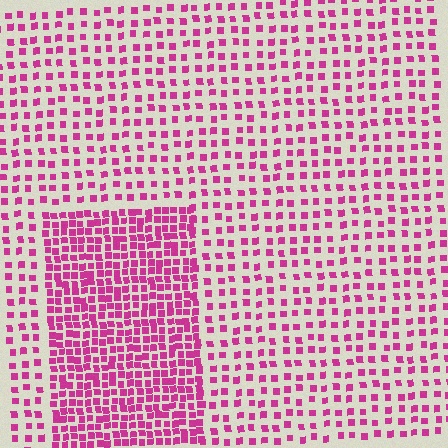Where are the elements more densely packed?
The elements are more densely packed inside the rectangle boundary.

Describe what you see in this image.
The image contains small magenta elements arranged at two different densities. A rectangle-shaped region is visible where the elements are more densely packed than the surrounding area.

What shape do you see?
I see a rectangle.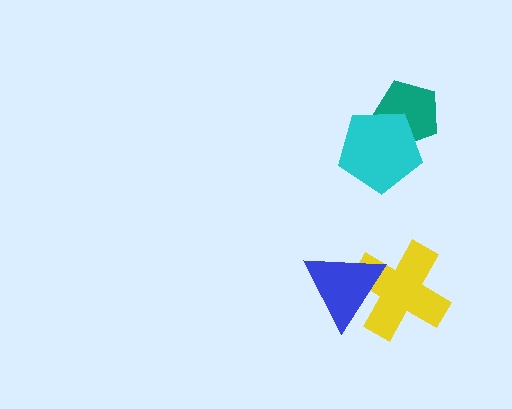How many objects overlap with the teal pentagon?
1 object overlaps with the teal pentagon.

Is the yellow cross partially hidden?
Yes, it is partially covered by another shape.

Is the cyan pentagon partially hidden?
No, no other shape covers it.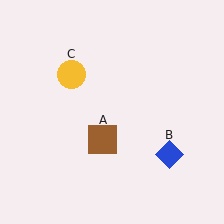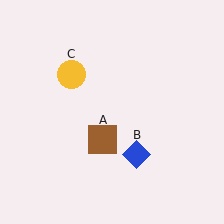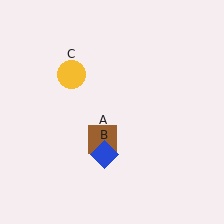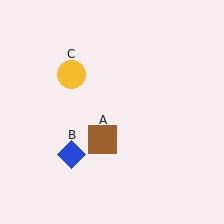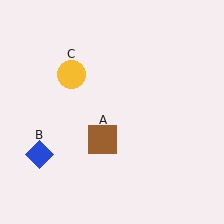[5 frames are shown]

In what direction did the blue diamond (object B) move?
The blue diamond (object B) moved left.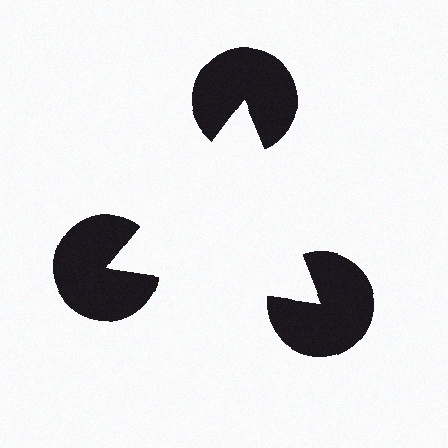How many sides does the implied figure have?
3 sides.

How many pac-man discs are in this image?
There are 3 — one at each vertex of the illusory triangle.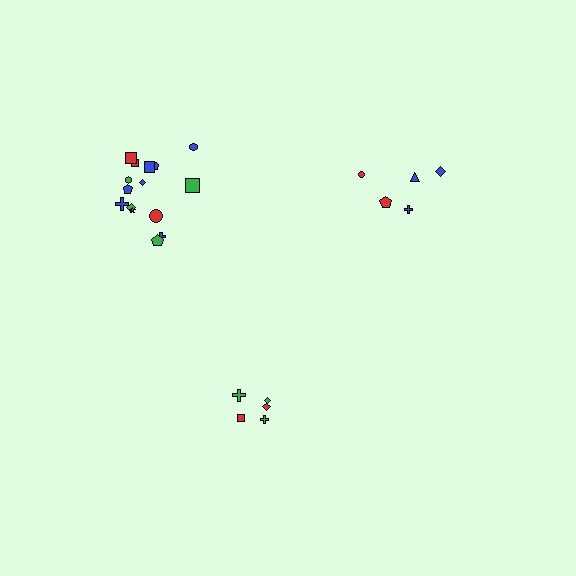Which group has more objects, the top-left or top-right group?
The top-left group.